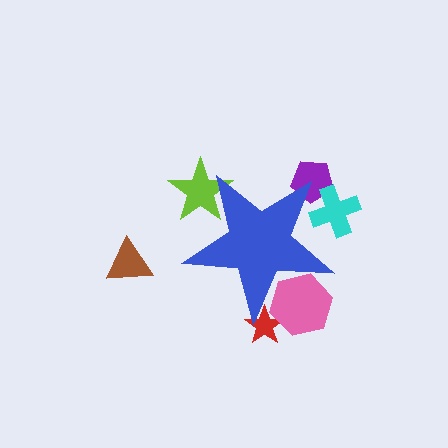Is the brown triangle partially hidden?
No, the brown triangle is fully visible.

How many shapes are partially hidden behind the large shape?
5 shapes are partially hidden.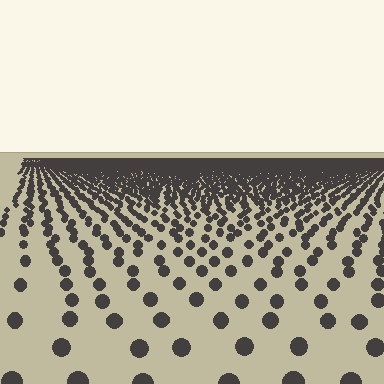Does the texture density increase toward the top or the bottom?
Density increases toward the top.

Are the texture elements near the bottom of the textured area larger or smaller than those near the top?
Larger. Near the bottom, elements are closer to the viewer and appear at a bigger on-screen size.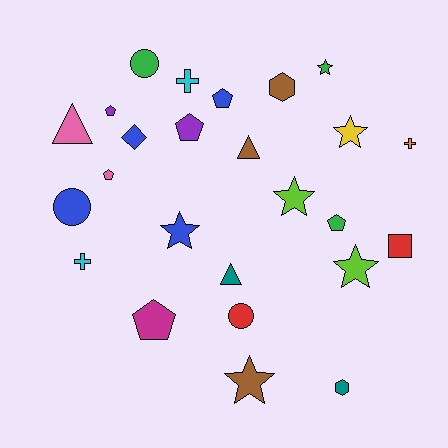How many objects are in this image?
There are 25 objects.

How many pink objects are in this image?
There are 2 pink objects.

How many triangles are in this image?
There are 3 triangles.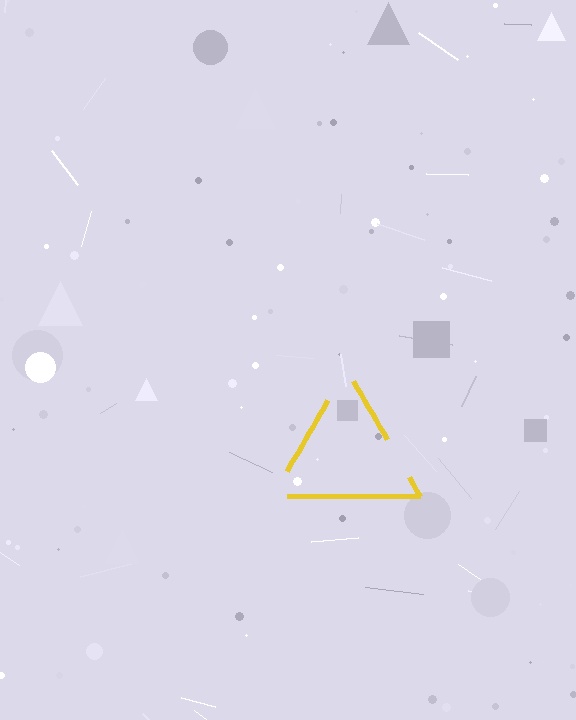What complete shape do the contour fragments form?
The contour fragments form a triangle.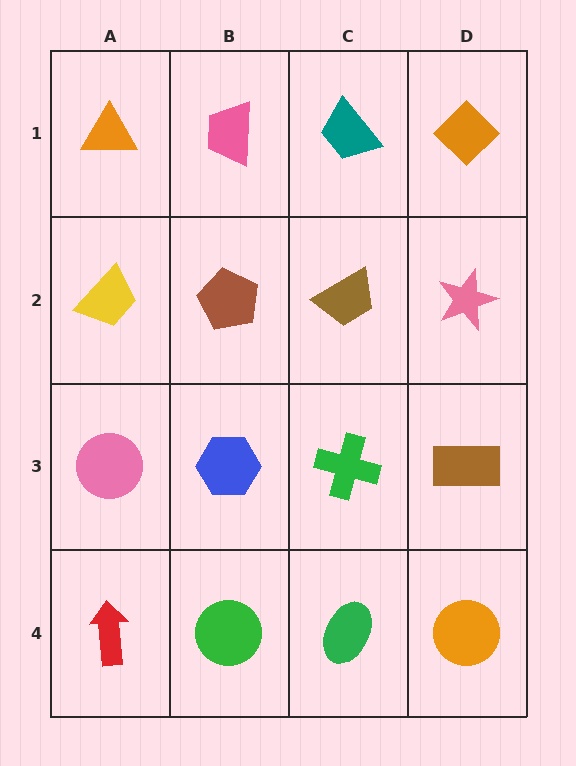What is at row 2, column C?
A brown trapezoid.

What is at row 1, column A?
An orange triangle.